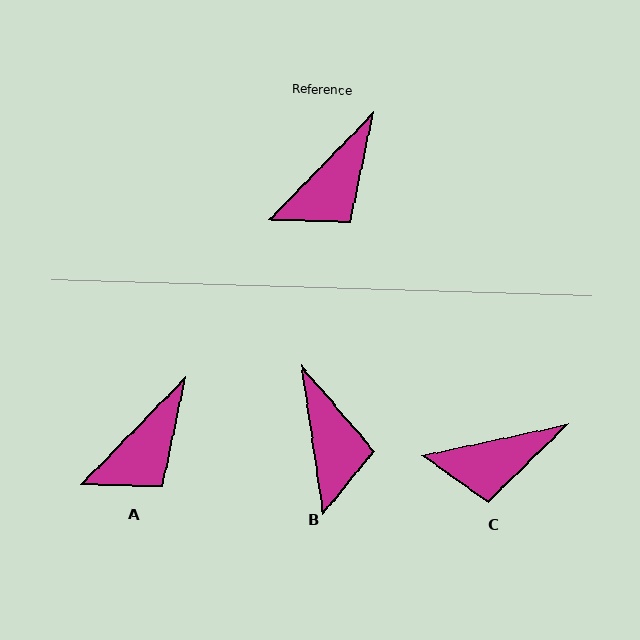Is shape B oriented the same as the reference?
No, it is off by about 52 degrees.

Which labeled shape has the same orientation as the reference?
A.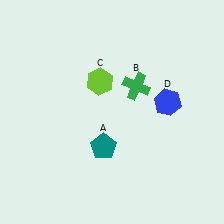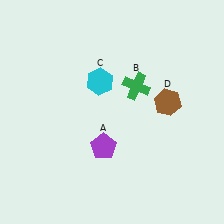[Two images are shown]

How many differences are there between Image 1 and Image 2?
There are 3 differences between the two images.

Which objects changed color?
A changed from teal to purple. C changed from lime to cyan. D changed from blue to brown.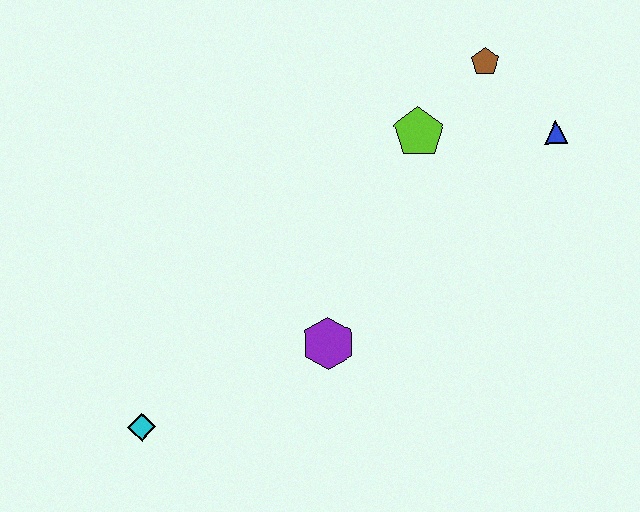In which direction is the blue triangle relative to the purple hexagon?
The blue triangle is to the right of the purple hexagon.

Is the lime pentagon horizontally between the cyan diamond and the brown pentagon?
Yes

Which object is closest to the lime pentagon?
The brown pentagon is closest to the lime pentagon.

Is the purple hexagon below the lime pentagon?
Yes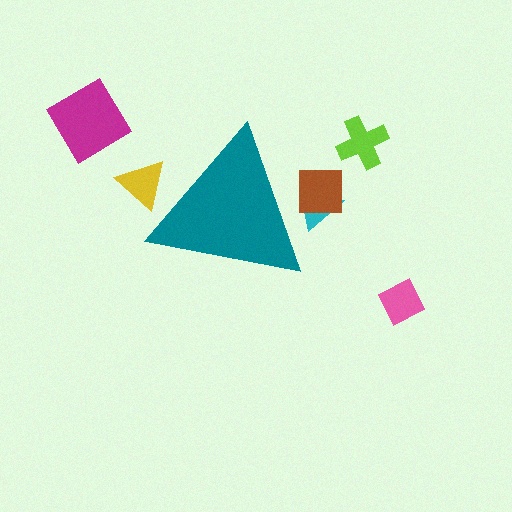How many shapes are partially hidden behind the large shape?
3 shapes are partially hidden.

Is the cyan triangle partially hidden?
Yes, the cyan triangle is partially hidden behind the teal triangle.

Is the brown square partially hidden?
Yes, the brown square is partially hidden behind the teal triangle.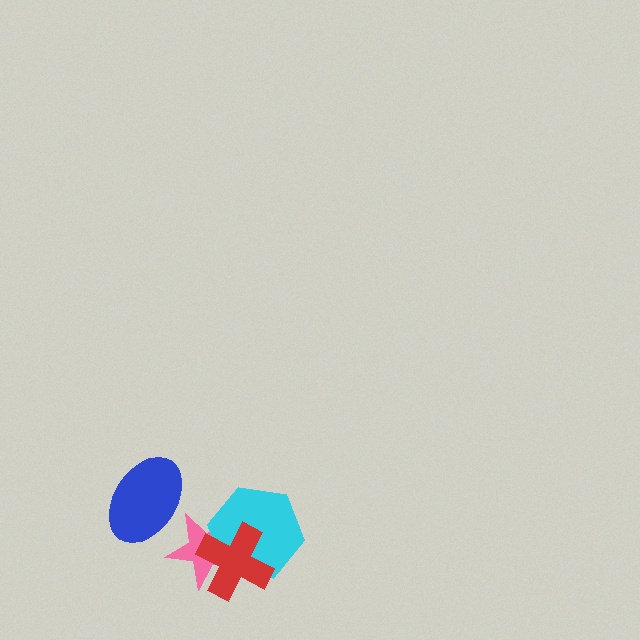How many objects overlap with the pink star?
3 objects overlap with the pink star.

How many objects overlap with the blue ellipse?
1 object overlaps with the blue ellipse.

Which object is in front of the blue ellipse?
The pink star is in front of the blue ellipse.